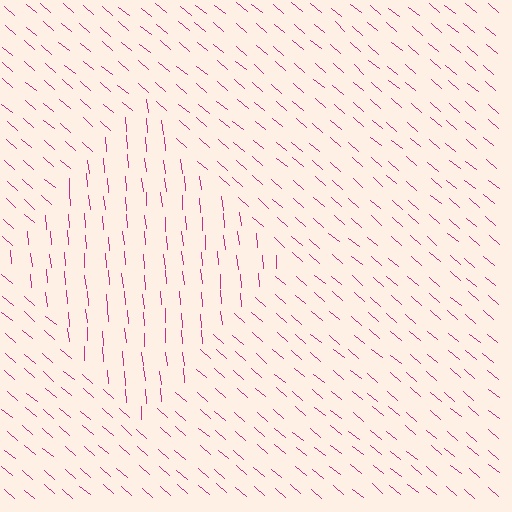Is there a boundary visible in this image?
Yes, there is a texture boundary formed by a change in line orientation.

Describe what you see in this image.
The image is filled with small magenta line segments. A diamond region in the image has lines oriented differently from the surrounding lines, creating a visible texture boundary.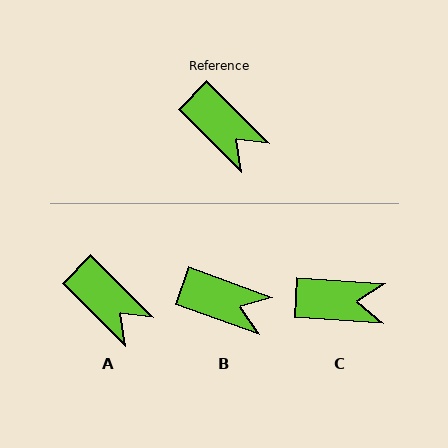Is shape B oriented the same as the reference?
No, it is off by about 25 degrees.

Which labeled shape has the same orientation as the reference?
A.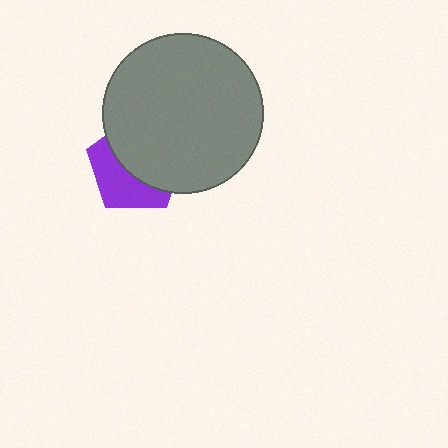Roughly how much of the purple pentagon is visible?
A small part of it is visible (roughly 42%).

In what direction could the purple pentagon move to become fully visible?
The purple pentagon could move toward the lower-left. That would shift it out from behind the gray circle entirely.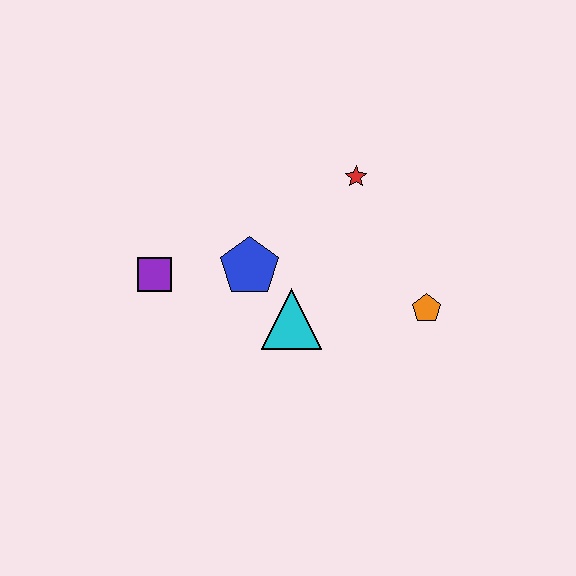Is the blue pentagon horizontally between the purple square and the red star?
Yes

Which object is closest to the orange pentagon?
The cyan triangle is closest to the orange pentagon.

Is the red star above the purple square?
Yes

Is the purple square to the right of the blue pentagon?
No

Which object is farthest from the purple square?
The orange pentagon is farthest from the purple square.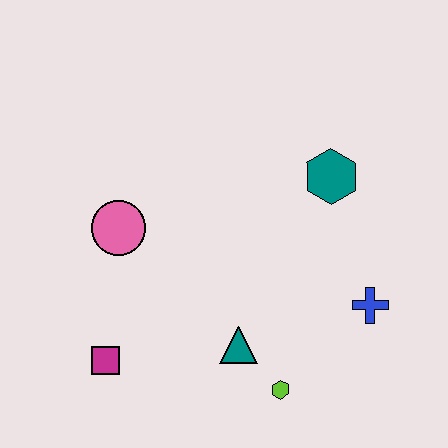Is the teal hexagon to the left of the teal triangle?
No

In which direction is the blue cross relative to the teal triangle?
The blue cross is to the right of the teal triangle.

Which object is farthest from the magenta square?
The teal hexagon is farthest from the magenta square.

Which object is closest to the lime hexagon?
The teal triangle is closest to the lime hexagon.